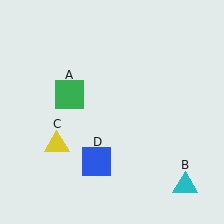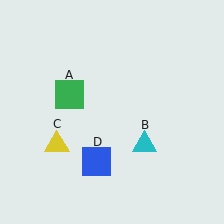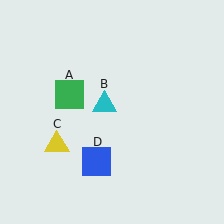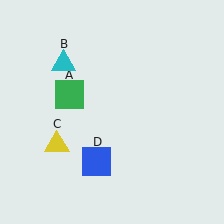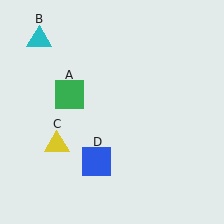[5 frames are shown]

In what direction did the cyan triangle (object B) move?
The cyan triangle (object B) moved up and to the left.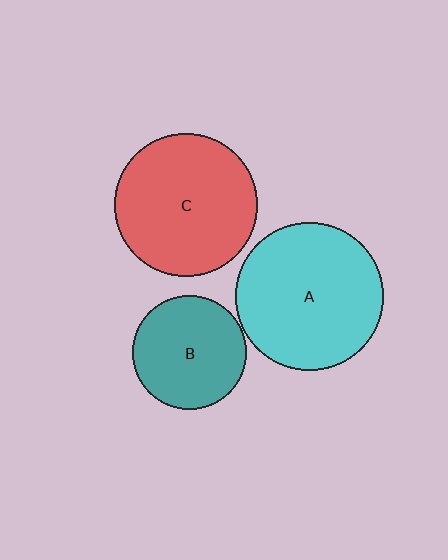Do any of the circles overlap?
No, none of the circles overlap.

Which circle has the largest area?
Circle A (cyan).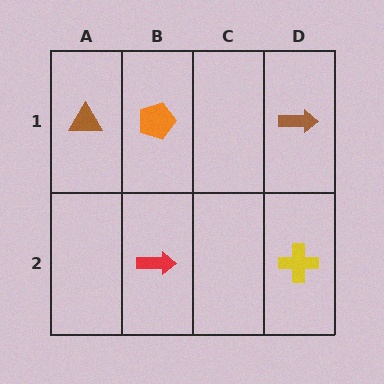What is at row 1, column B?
An orange pentagon.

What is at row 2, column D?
A yellow cross.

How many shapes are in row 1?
3 shapes.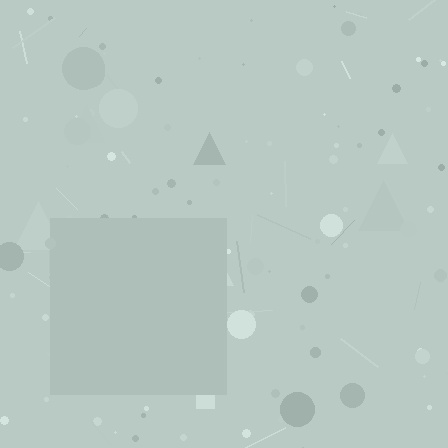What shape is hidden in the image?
A square is hidden in the image.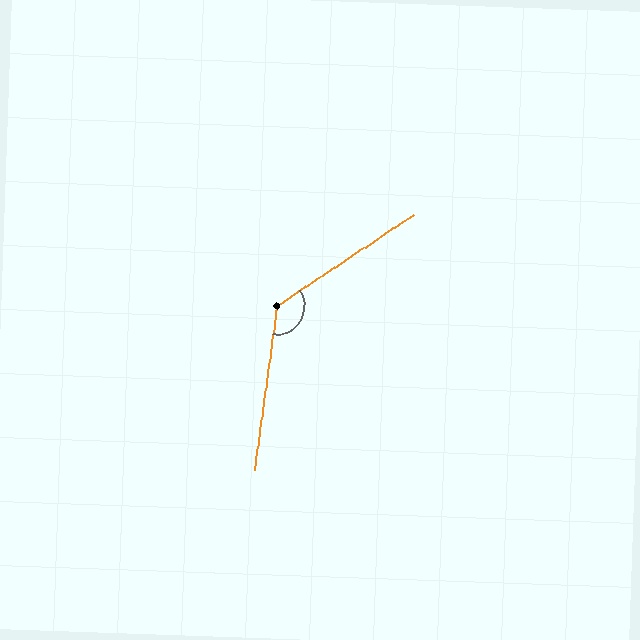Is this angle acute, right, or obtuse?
It is obtuse.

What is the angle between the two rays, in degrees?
Approximately 132 degrees.